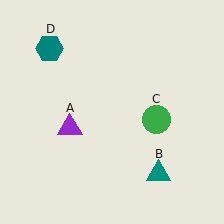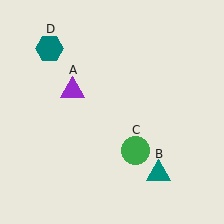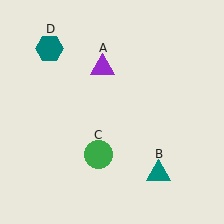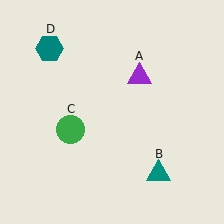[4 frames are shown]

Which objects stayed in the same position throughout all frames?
Teal triangle (object B) and teal hexagon (object D) remained stationary.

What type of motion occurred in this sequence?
The purple triangle (object A), green circle (object C) rotated clockwise around the center of the scene.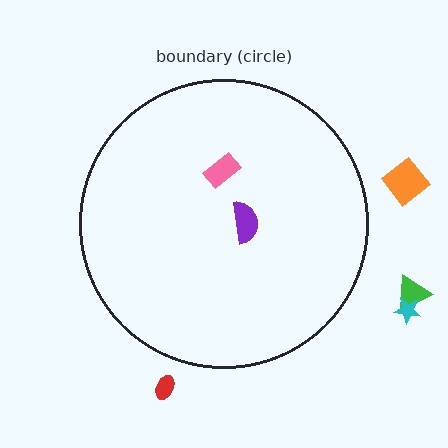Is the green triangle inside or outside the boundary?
Outside.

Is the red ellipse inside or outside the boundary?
Outside.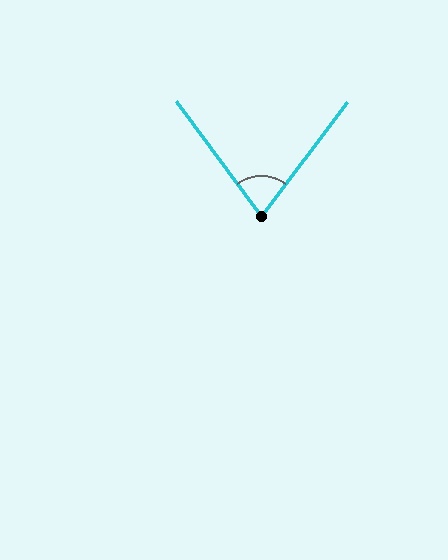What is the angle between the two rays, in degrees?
Approximately 74 degrees.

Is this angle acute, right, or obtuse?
It is acute.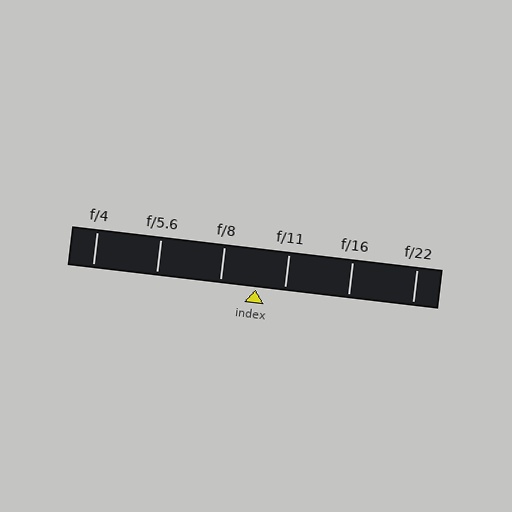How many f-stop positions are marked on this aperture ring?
There are 6 f-stop positions marked.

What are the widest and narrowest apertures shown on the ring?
The widest aperture shown is f/4 and the narrowest is f/22.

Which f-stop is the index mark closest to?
The index mark is closest to f/11.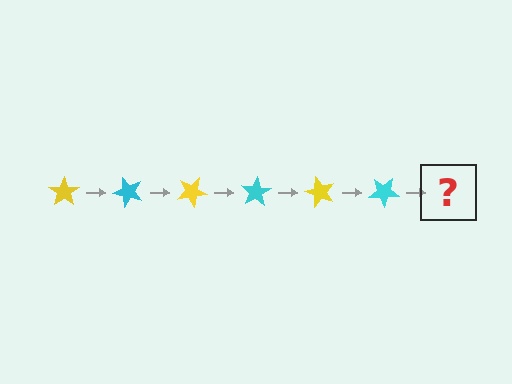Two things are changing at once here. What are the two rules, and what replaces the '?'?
The two rules are that it rotates 50 degrees each step and the color cycles through yellow and cyan. The '?' should be a yellow star, rotated 300 degrees from the start.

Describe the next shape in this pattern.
It should be a yellow star, rotated 300 degrees from the start.